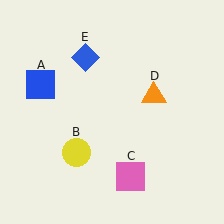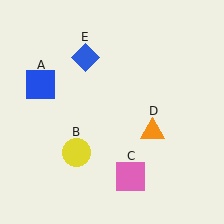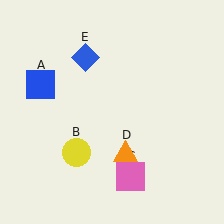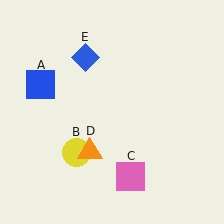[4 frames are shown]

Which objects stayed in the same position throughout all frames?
Blue square (object A) and yellow circle (object B) and pink square (object C) and blue diamond (object E) remained stationary.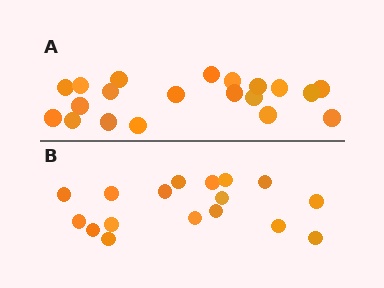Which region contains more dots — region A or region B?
Region A (the top region) has more dots.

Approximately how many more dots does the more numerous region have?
Region A has just a few more — roughly 2 or 3 more dots than region B.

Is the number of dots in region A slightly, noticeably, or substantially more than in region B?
Region A has only slightly more — the two regions are fairly close. The ratio is roughly 1.2 to 1.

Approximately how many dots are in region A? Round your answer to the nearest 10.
About 20 dots.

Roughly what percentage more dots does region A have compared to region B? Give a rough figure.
About 20% more.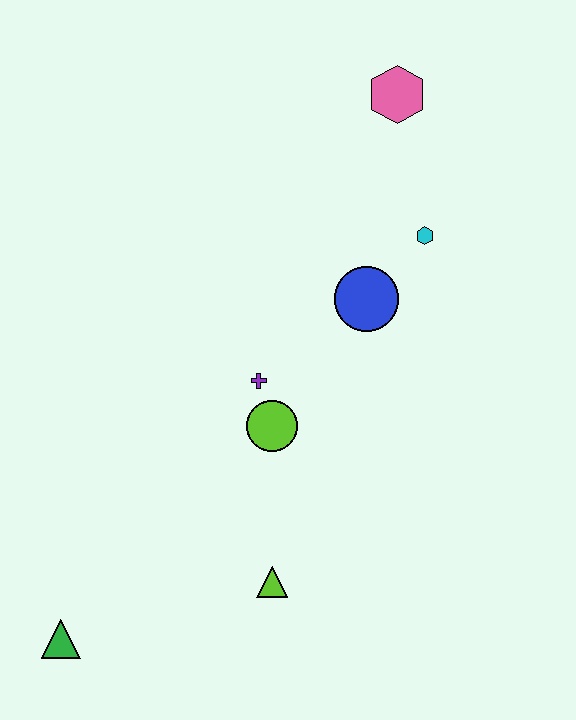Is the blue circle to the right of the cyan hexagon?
No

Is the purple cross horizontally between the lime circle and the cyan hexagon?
No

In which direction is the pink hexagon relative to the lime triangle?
The pink hexagon is above the lime triangle.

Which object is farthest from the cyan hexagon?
The green triangle is farthest from the cyan hexagon.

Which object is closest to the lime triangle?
The lime circle is closest to the lime triangle.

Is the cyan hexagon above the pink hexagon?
No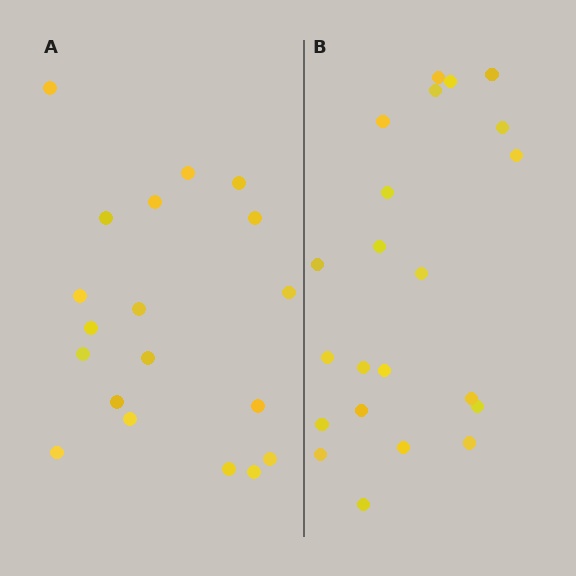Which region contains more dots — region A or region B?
Region B (the right region) has more dots.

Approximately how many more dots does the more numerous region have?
Region B has just a few more — roughly 2 or 3 more dots than region A.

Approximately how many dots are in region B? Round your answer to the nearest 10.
About 20 dots. (The exact count is 22, which rounds to 20.)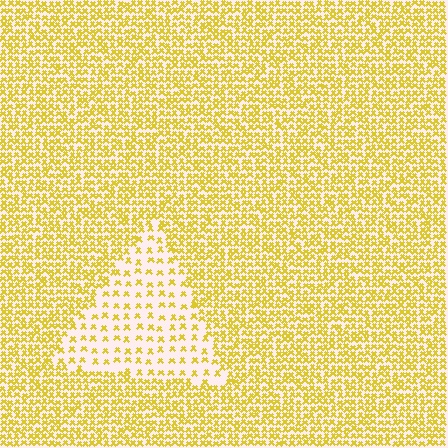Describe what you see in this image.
The image contains small yellow elements arranged at two different densities. A triangle-shaped region is visible where the elements are less densely packed than the surrounding area.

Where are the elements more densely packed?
The elements are more densely packed outside the triangle boundary.